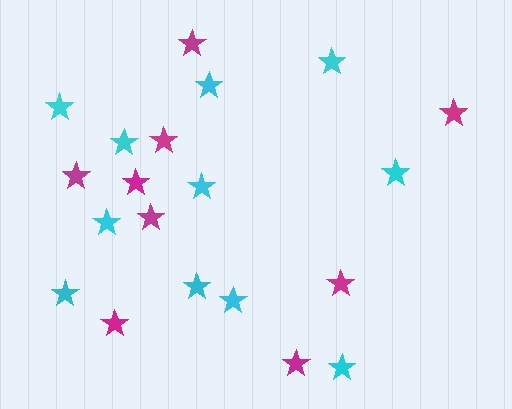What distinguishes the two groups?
There are 2 groups: one group of cyan stars (11) and one group of magenta stars (9).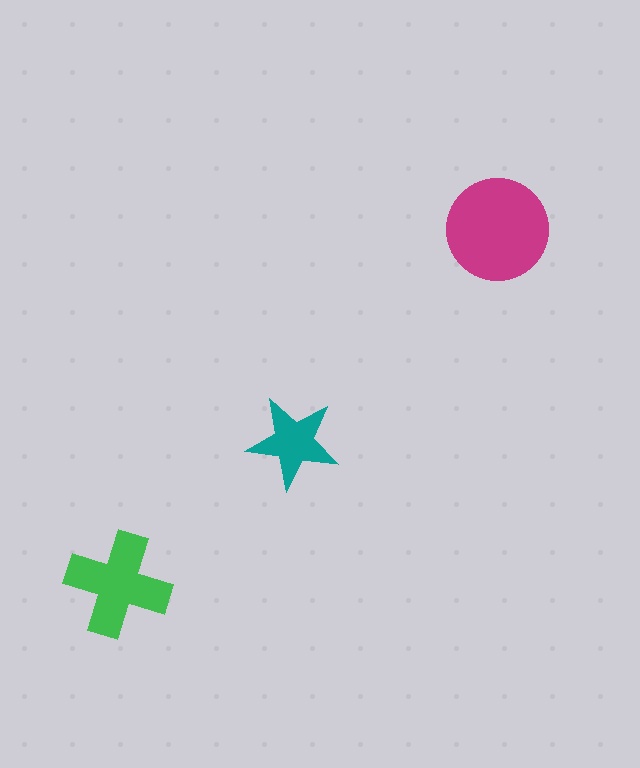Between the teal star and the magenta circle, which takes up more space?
The magenta circle.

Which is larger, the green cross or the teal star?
The green cross.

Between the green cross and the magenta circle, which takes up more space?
The magenta circle.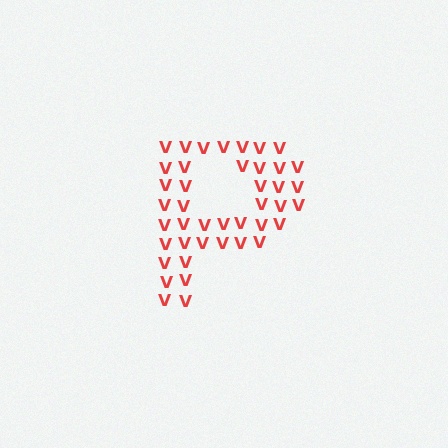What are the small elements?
The small elements are letter V's.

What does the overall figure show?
The overall figure shows the letter P.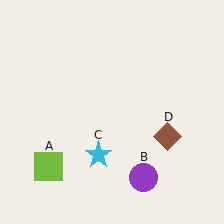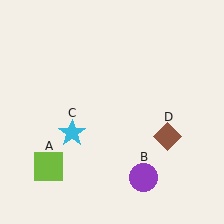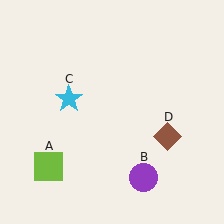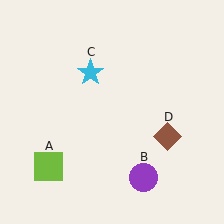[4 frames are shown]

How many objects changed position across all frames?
1 object changed position: cyan star (object C).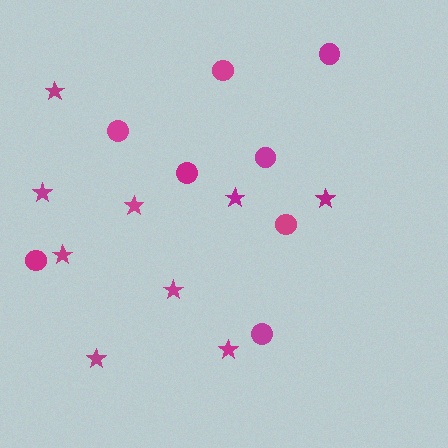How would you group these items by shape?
There are 2 groups: one group of circles (8) and one group of stars (9).